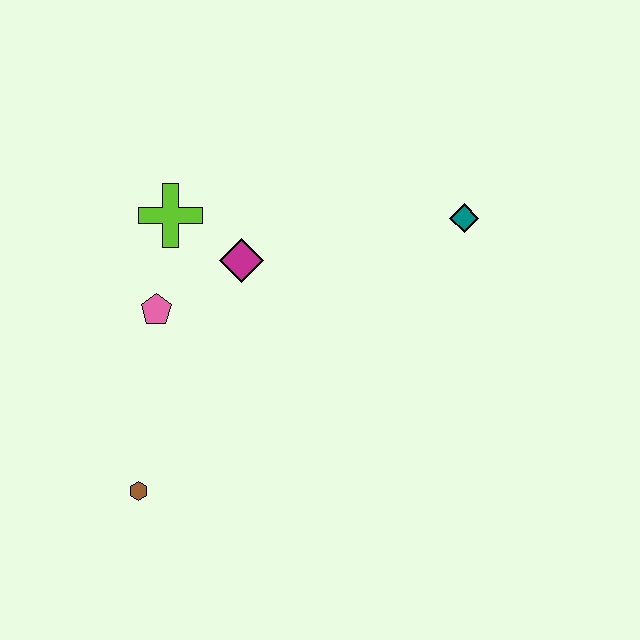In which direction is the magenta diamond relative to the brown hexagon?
The magenta diamond is above the brown hexagon.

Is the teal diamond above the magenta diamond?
Yes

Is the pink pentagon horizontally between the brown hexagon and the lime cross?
Yes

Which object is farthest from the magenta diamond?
The brown hexagon is farthest from the magenta diamond.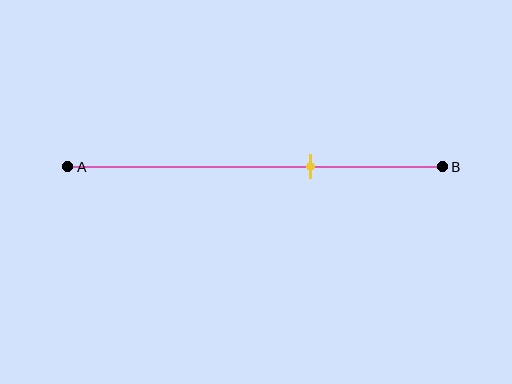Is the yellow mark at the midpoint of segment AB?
No, the mark is at about 65% from A, not at the 50% midpoint.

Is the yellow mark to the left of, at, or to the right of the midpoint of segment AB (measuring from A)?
The yellow mark is to the right of the midpoint of segment AB.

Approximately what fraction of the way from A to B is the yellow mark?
The yellow mark is approximately 65% of the way from A to B.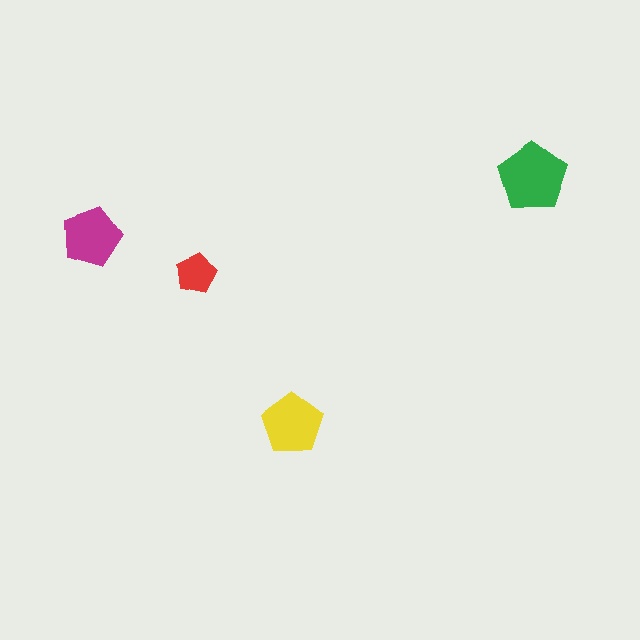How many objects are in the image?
There are 4 objects in the image.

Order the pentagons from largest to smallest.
the green one, the yellow one, the magenta one, the red one.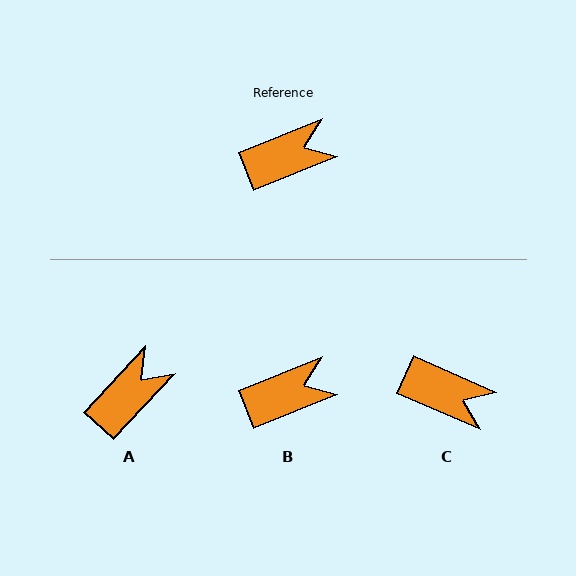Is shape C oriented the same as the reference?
No, it is off by about 46 degrees.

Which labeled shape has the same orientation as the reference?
B.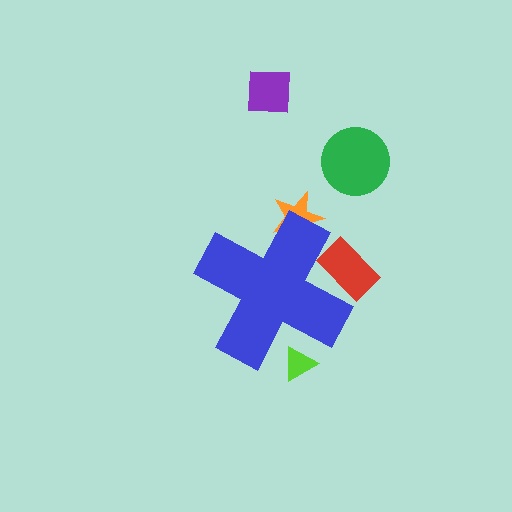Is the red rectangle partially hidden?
Yes, the red rectangle is partially hidden behind the blue cross.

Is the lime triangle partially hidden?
Yes, the lime triangle is partially hidden behind the blue cross.